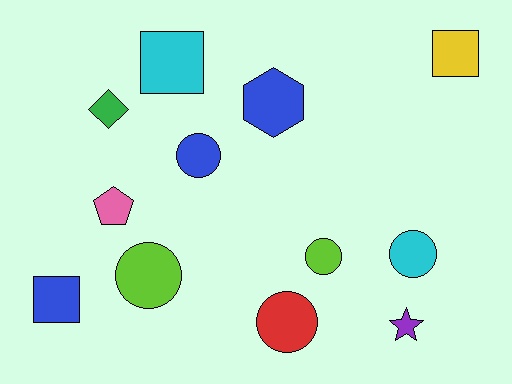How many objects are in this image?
There are 12 objects.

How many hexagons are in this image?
There is 1 hexagon.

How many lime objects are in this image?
There are 2 lime objects.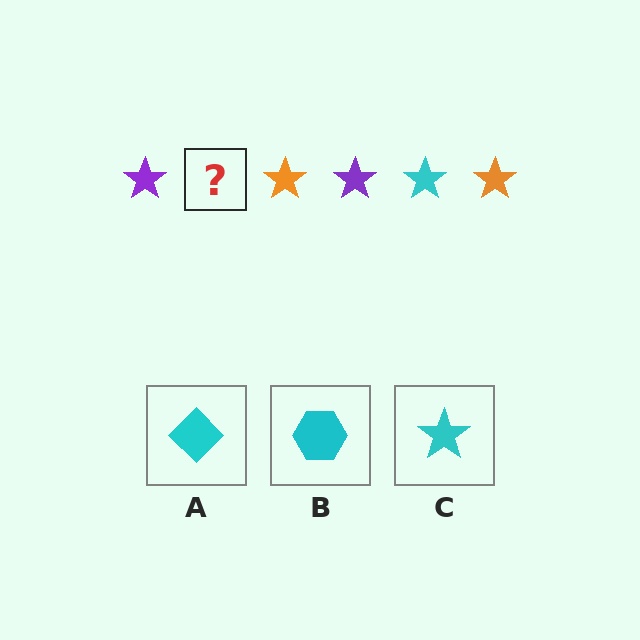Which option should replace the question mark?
Option C.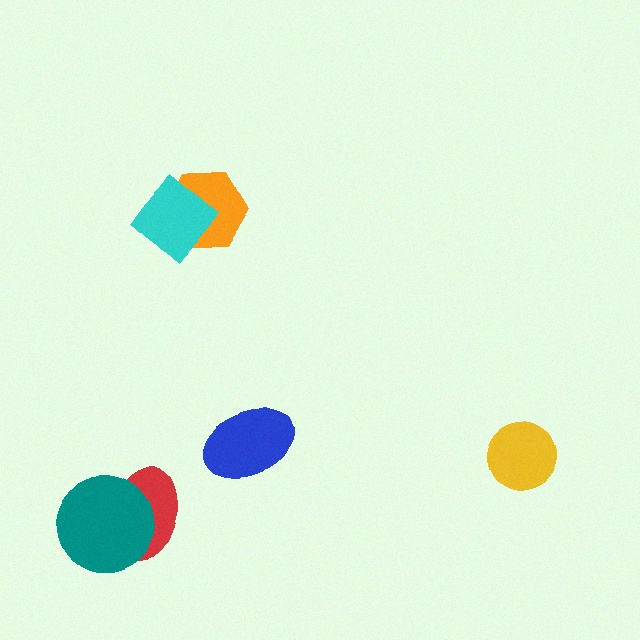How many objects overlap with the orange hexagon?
1 object overlaps with the orange hexagon.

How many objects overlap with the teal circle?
1 object overlaps with the teal circle.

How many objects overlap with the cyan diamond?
1 object overlaps with the cyan diamond.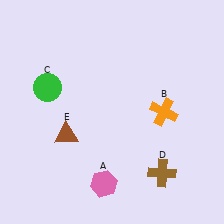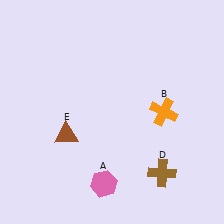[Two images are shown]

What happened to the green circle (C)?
The green circle (C) was removed in Image 2. It was in the top-left area of Image 1.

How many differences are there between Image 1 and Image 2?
There is 1 difference between the two images.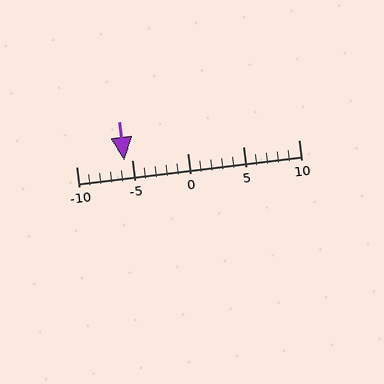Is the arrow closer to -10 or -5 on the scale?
The arrow is closer to -5.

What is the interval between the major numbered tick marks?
The major tick marks are spaced 5 units apart.